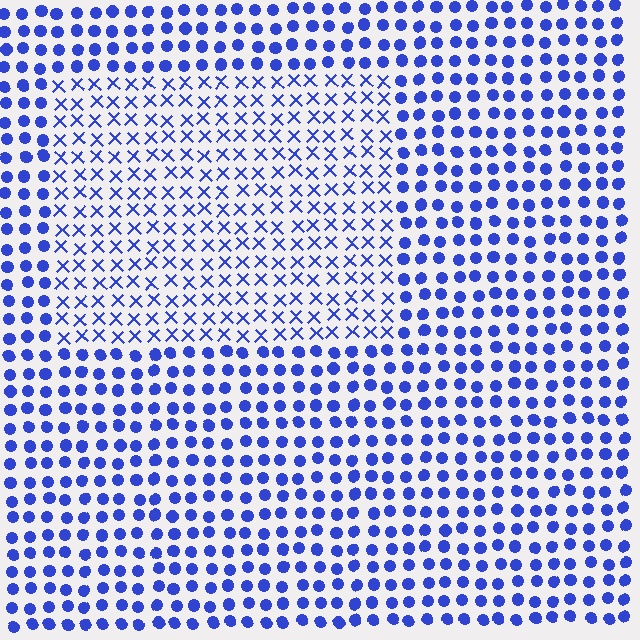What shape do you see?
I see a rectangle.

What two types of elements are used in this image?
The image uses X marks inside the rectangle region and circles outside it.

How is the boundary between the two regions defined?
The boundary is defined by a change in element shape: X marks inside vs. circles outside. All elements share the same color and spacing.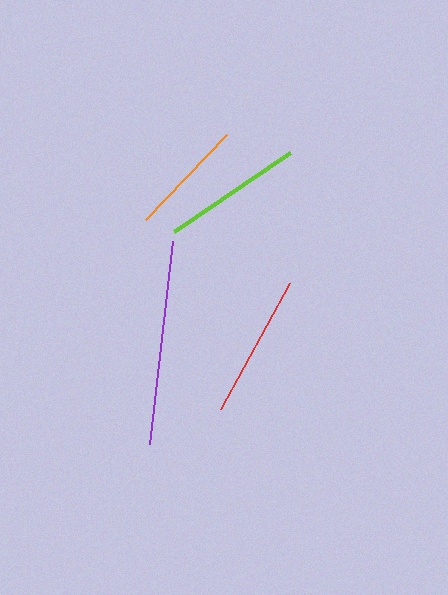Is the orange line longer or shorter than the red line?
The red line is longer than the orange line.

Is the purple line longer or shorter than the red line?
The purple line is longer than the red line.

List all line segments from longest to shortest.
From longest to shortest: purple, red, lime, orange.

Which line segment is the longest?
The purple line is the longest at approximately 204 pixels.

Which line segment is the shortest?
The orange line is the shortest at approximately 118 pixels.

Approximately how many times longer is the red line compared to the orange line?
The red line is approximately 1.2 times the length of the orange line.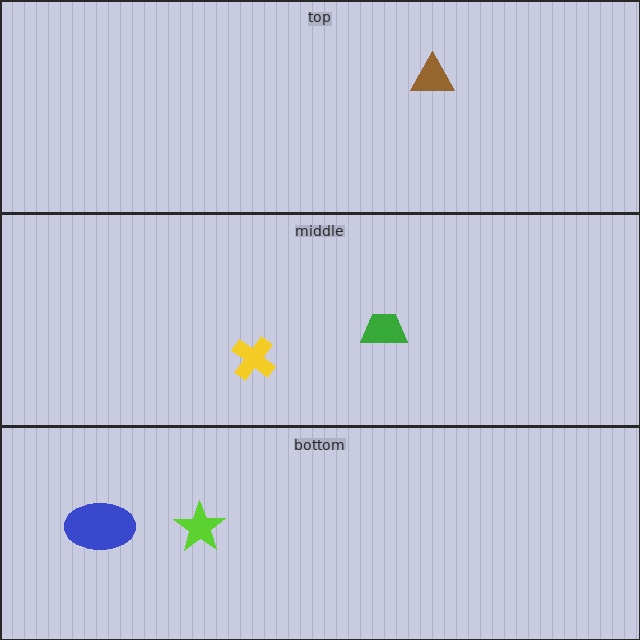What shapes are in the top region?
The brown triangle.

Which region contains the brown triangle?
The top region.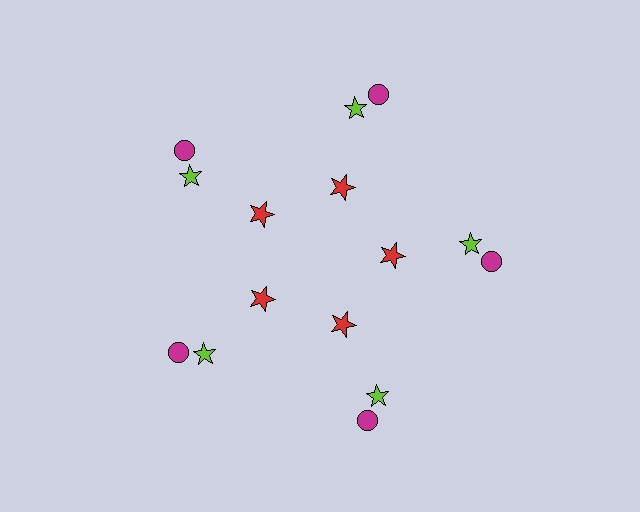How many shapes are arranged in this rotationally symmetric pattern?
There are 15 shapes, arranged in 5 groups of 3.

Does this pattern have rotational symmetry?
Yes, this pattern has 5-fold rotational symmetry. It looks the same after rotating 72 degrees around the center.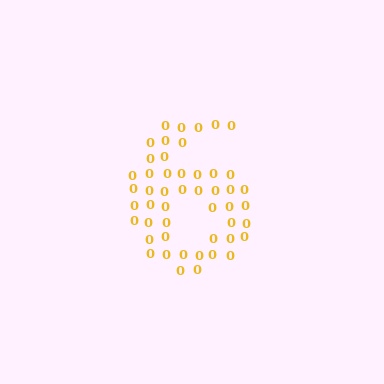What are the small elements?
The small elements are digit 0's.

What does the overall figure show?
The overall figure shows the digit 6.